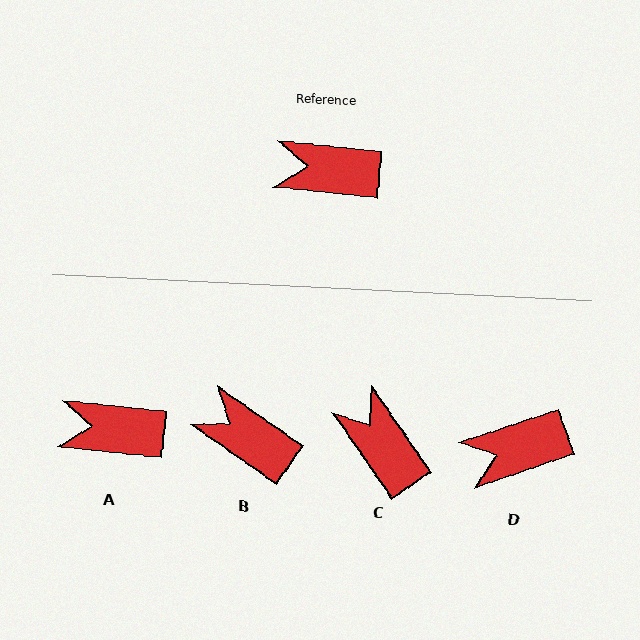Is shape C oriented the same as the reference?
No, it is off by about 50 degrees.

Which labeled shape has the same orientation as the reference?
A.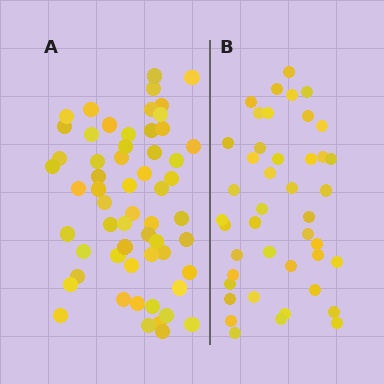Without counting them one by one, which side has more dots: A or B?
Region A (the left region) has more dots.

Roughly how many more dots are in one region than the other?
Region A has approximately 15 more dots than region B.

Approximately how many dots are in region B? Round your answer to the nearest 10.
About 40 dots. (The exact count is 43, which rounds to 40.)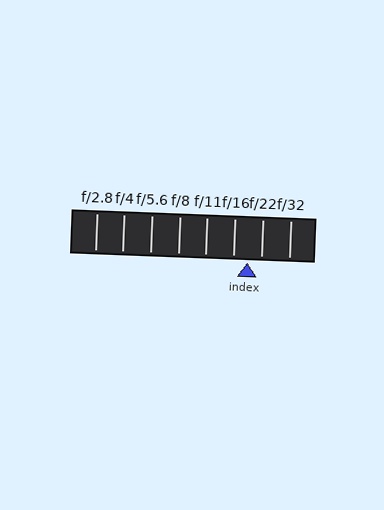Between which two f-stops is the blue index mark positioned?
The index mark is between f/16 and f/22.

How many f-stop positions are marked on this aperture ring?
There are 8 f-stop positions marked.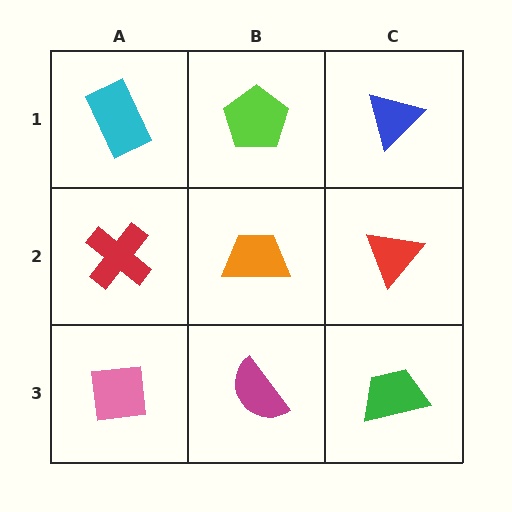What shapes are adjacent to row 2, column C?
A blue triangle (row 1, column C), a green trapezoid (row 3, column C), an orange trapezoid (row 2, column B).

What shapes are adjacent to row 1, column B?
An orange trapezoid (row 2, column B), a cyan rectangle (row 1, column A), a blue triangle (row 1, column C).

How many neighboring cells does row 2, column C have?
3.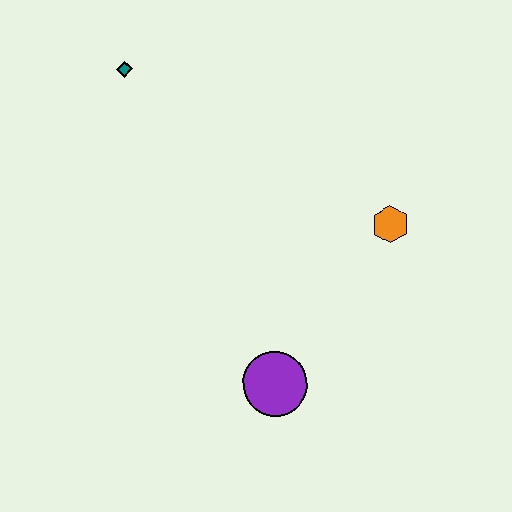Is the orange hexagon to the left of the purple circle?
No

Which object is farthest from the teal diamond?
The purple circle is farthest from the teal diamond.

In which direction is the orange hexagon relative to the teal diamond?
The orange hexagon is to the right of the teal diamond.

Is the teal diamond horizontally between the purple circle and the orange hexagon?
No